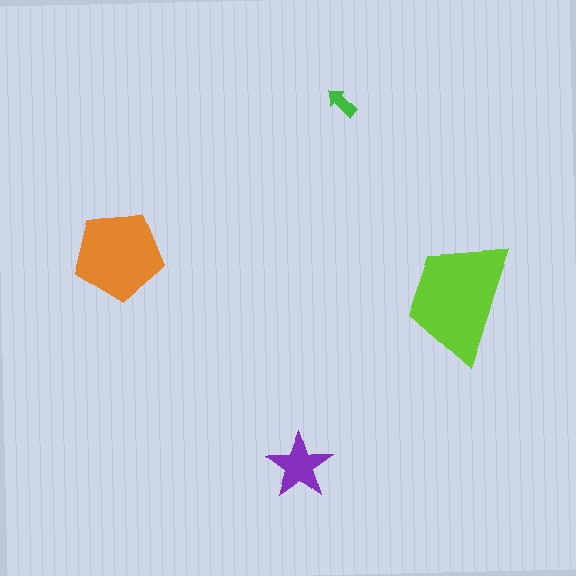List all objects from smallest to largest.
The green arrow, the purple star, the orange pentagon, the lime trapezoid.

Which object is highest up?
The green arrow is topmost.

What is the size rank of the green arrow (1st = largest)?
4th.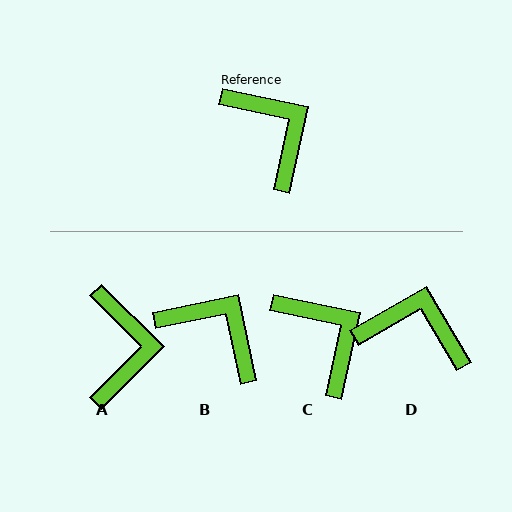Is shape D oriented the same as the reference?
No, it is off by about 43 degrees.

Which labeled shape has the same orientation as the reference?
C.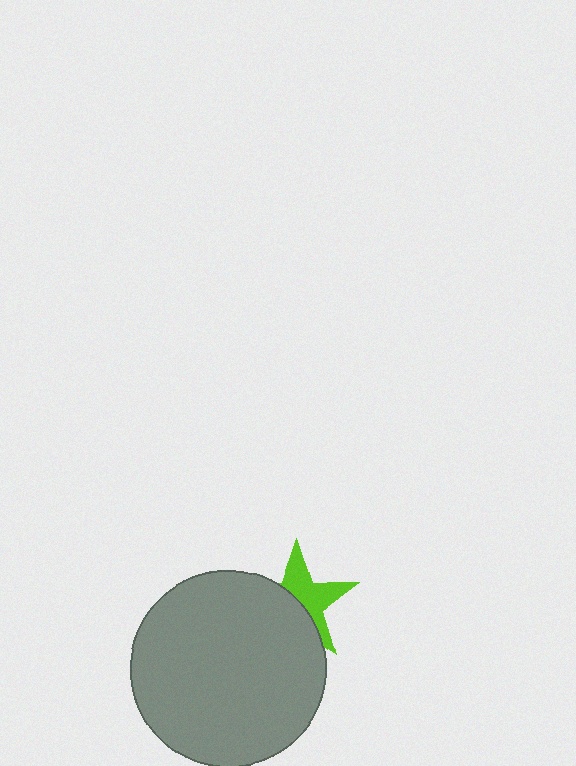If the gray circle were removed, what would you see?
You would see the complete lime star.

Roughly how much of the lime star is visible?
About half of it is visible (roughly 49%).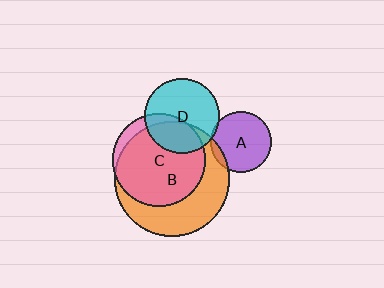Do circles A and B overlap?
Yes.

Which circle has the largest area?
Circle B (orange).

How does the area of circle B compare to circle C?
Approximately 1.5 times.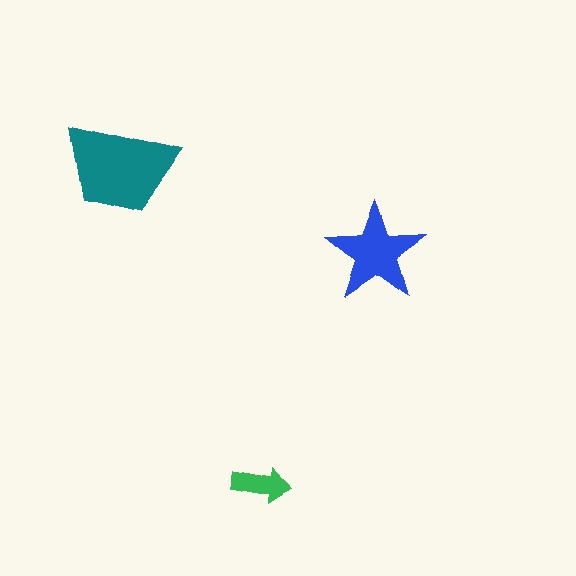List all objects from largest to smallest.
The teal trapezoid, the blue star, the green arrow.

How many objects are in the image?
There are 3 objects in the image.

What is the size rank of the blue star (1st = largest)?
2nd.